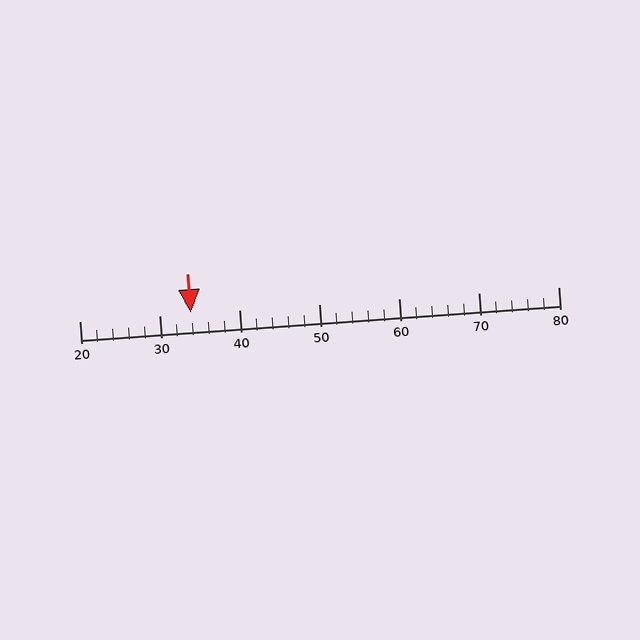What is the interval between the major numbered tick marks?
The major tick marks are spaced 10 units apart.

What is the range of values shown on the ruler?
The ruler shows values from 20 to 80.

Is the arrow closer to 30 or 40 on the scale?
The arrow is closer to 30.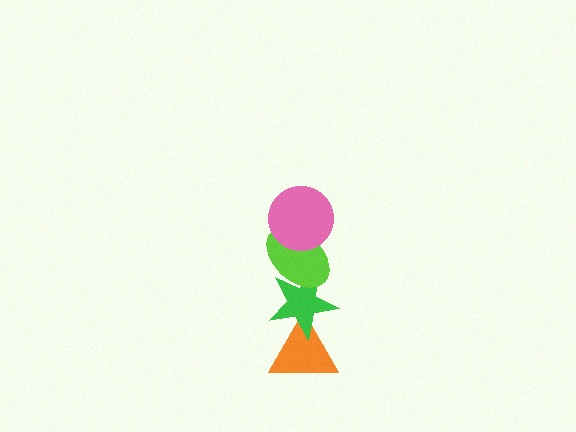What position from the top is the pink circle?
The pink circle is 1st from the top.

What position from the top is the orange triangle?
The orange triangle is 4th from the top.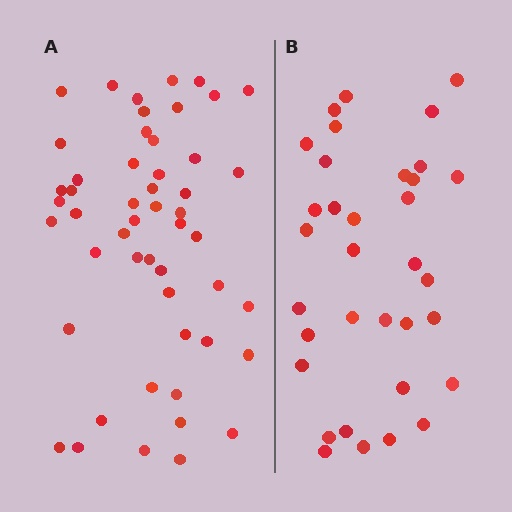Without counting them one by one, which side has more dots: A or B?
Region A (the left region) has more dots.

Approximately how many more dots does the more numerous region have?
Region A has approximately 15 more dots than region B.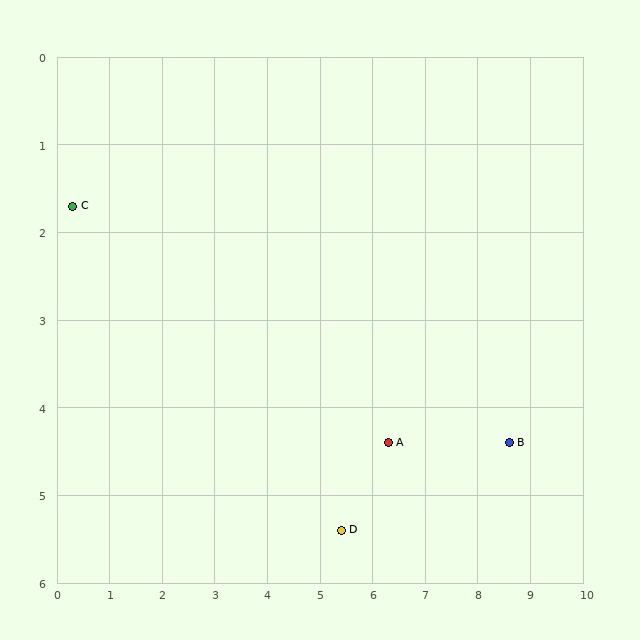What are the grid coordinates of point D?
Point D is at approximately (5.4, 5.4).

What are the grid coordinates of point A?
Point A is at approximately (6.3, 4.4).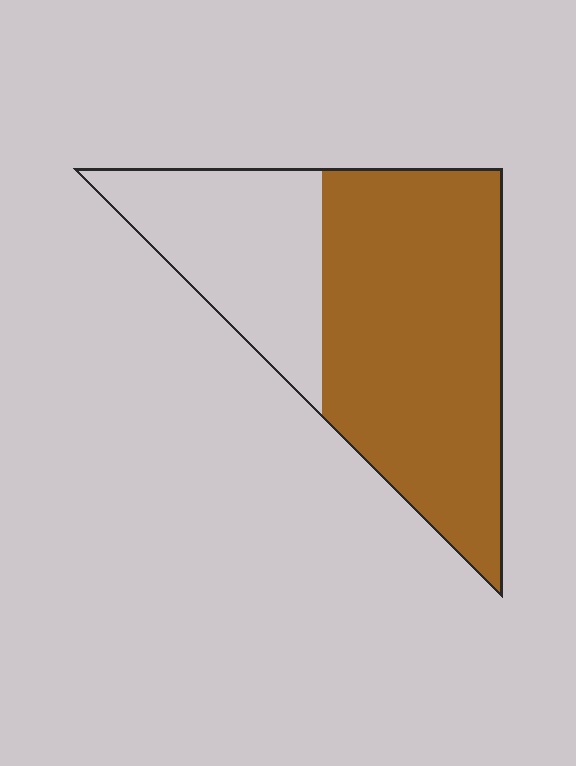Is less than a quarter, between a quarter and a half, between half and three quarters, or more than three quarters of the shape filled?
Between half and three quarters.